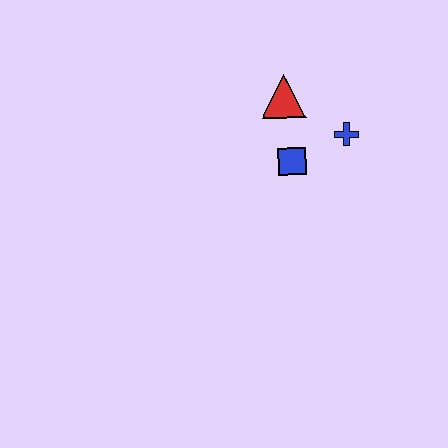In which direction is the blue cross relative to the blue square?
The blue cross is to the right of the blue square.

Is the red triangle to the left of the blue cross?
Yes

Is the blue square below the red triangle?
Yes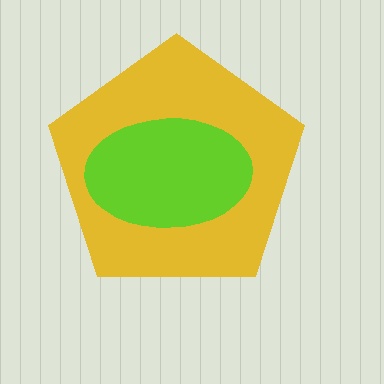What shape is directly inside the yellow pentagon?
The lime ellipse.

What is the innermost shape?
The lime ellipse.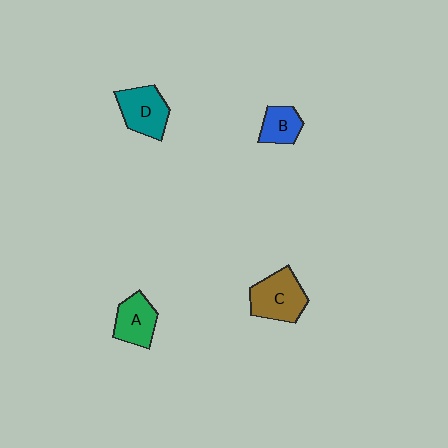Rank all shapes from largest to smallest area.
From largest to smallest: C (brown), D (teal), A (green), B (blue).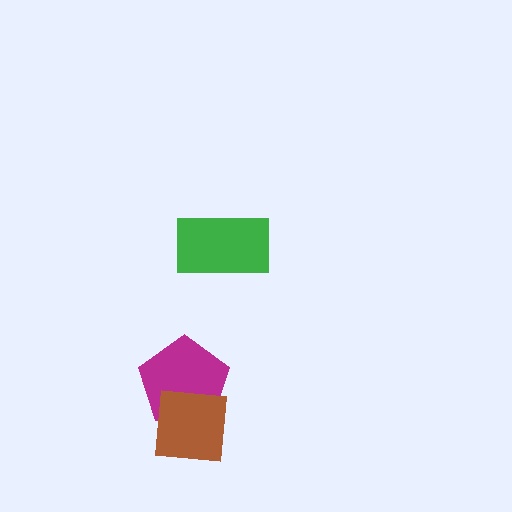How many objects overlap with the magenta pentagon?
1 object overlaps with the magenta pentagon.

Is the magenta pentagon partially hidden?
Yes, it is partially covered by another shape.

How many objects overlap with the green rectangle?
0 objects overlap with the green rectangle.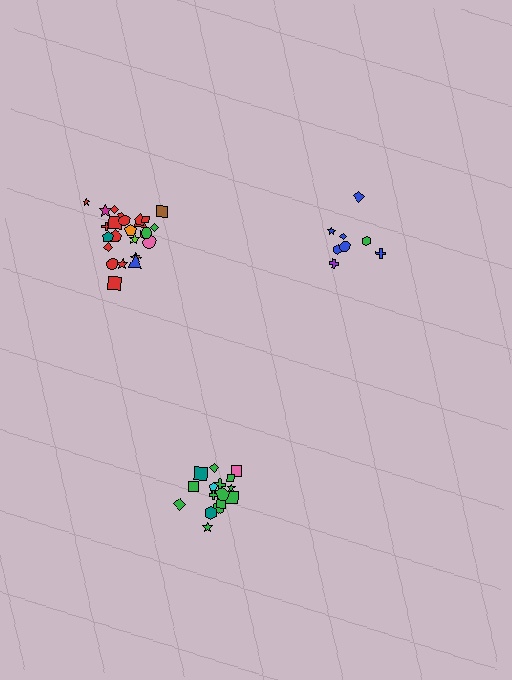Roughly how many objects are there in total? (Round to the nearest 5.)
Roughly 50 objects in total.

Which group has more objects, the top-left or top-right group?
The top-left group.